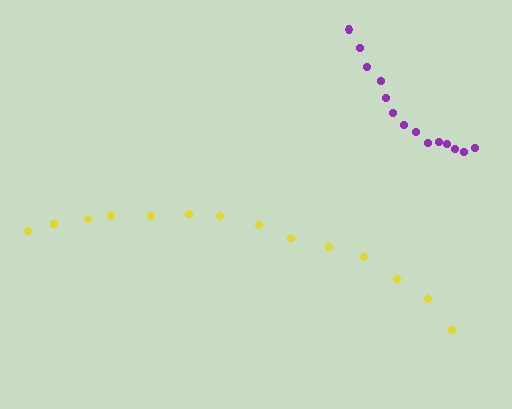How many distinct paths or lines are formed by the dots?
There are 2 distinct paths.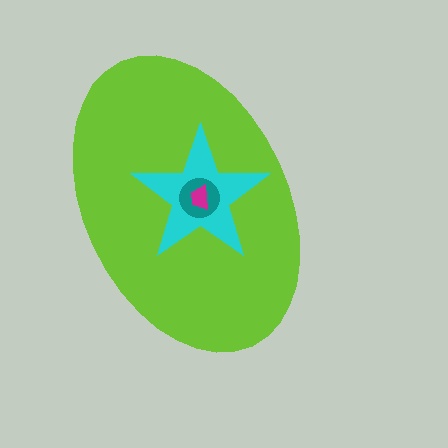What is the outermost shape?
The lime ellipse.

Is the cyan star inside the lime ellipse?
Yes.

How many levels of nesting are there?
4.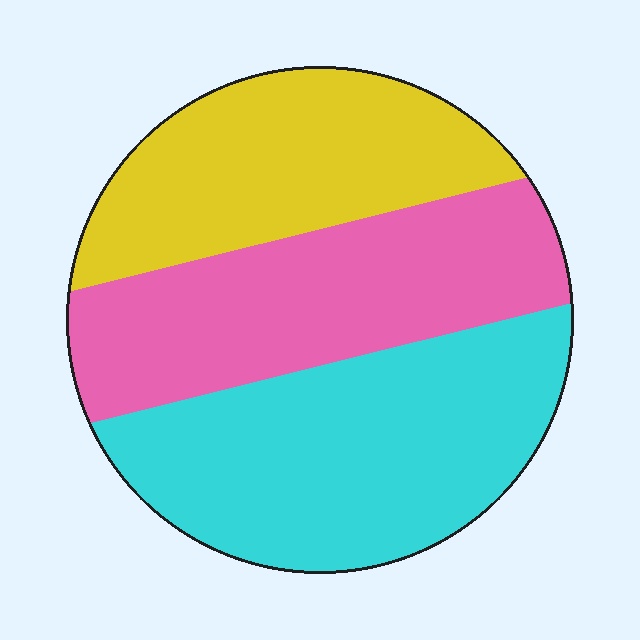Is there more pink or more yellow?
Pink.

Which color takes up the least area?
Yellow, at roughly 30%.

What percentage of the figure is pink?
Pink covers 33% of the figure.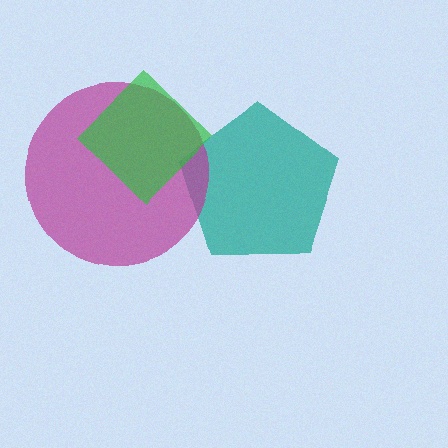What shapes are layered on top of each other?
The layered shapes are: a teal pentagon, a magenta circle, a green diamond.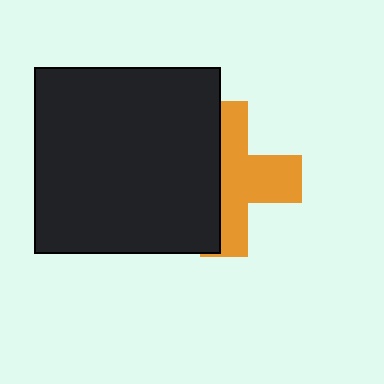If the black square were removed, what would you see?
You would see the complete orange cross.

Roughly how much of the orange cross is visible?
About half of it is visible (roughly 53%).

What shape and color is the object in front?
The object in front is a black square.